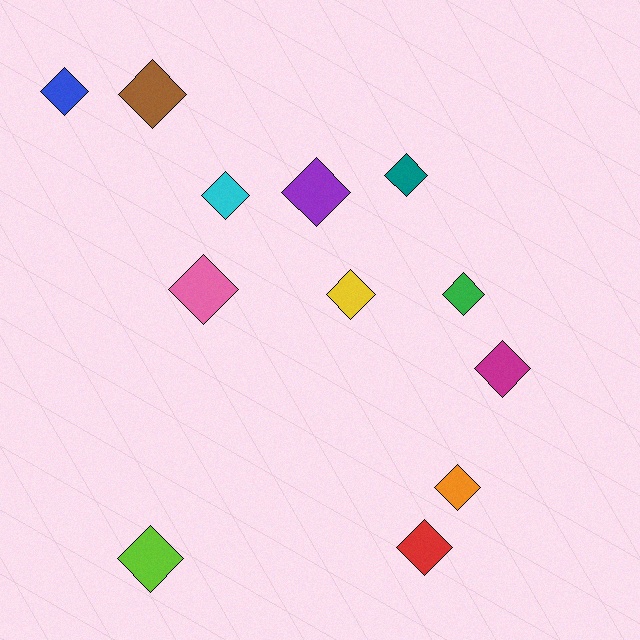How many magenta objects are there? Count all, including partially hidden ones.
There is 1 magenta object.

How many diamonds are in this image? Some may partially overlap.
There are 12 diamonds.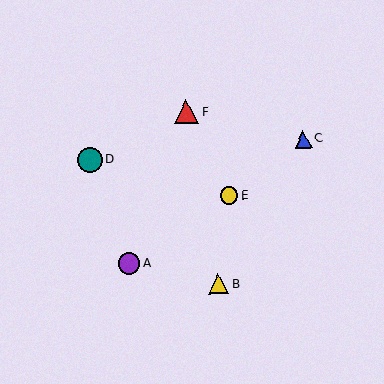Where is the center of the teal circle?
The center of the teal circle is at (90, 160).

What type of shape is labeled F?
Shape F is a red triangle.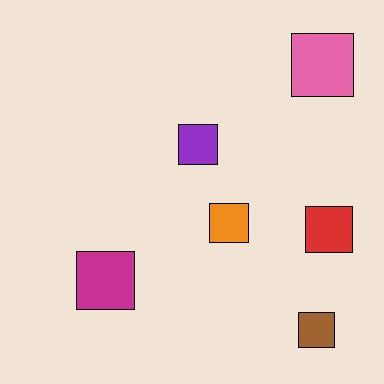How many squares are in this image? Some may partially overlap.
There are 6 squares.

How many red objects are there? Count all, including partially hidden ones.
There is 1 red object.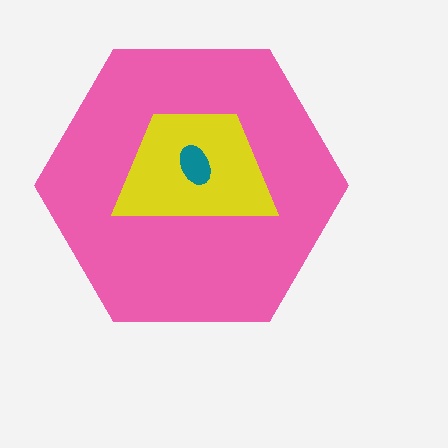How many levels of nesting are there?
3.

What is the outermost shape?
The pink hexagon.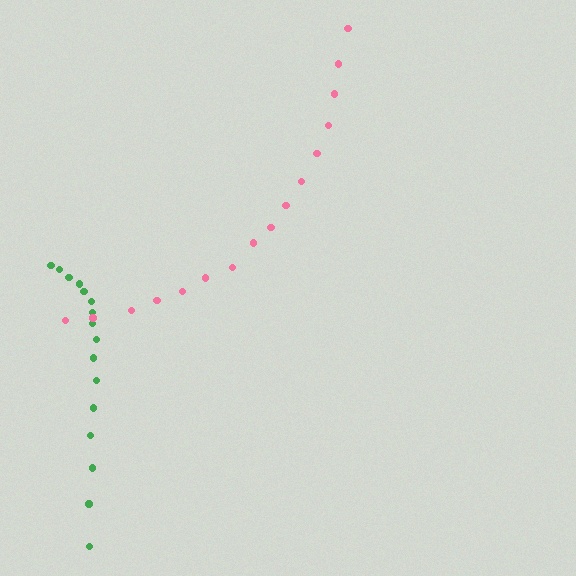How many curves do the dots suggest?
There are 2 distinct paths.